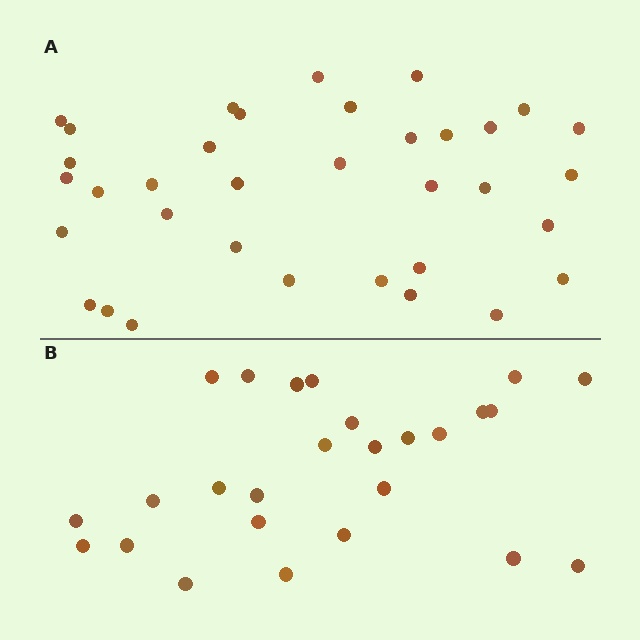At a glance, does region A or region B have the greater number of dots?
Region A (the top region) has more dots.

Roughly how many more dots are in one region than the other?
Region A has roughly 8 or so more dots than region B.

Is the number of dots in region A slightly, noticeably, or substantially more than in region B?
Region A has noticeably more, but not dramatically so. The ratio is roughly 1.3 to 1.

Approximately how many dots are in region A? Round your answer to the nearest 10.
About 40 dots. (The exact count is 35, which rounds to 40.)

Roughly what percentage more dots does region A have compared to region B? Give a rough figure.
About 35% more.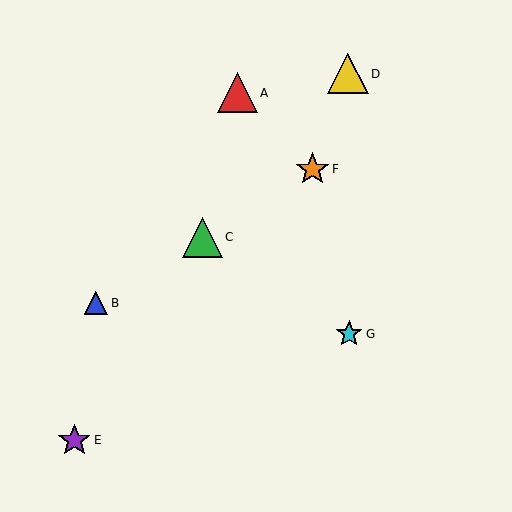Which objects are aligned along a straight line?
Objects B, C, F are aligned along a straight line.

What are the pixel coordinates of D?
Object D is at (348, 74).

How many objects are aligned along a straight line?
3 objects (B, C, F) are aligned along a straight line.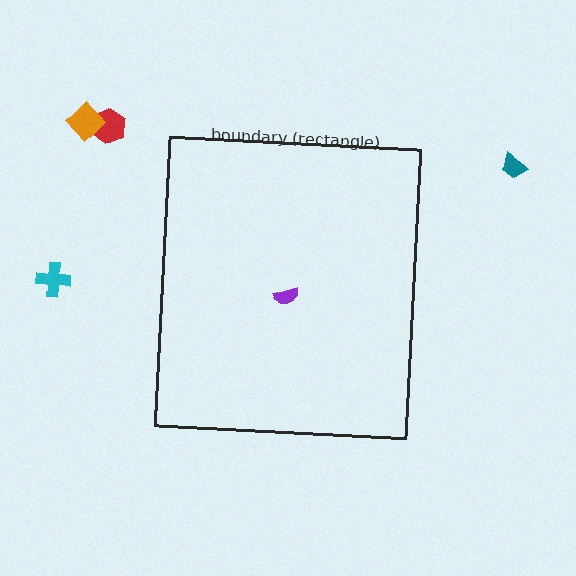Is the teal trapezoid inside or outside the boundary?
Outside.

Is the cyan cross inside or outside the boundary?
Outside.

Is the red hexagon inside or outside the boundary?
Outside.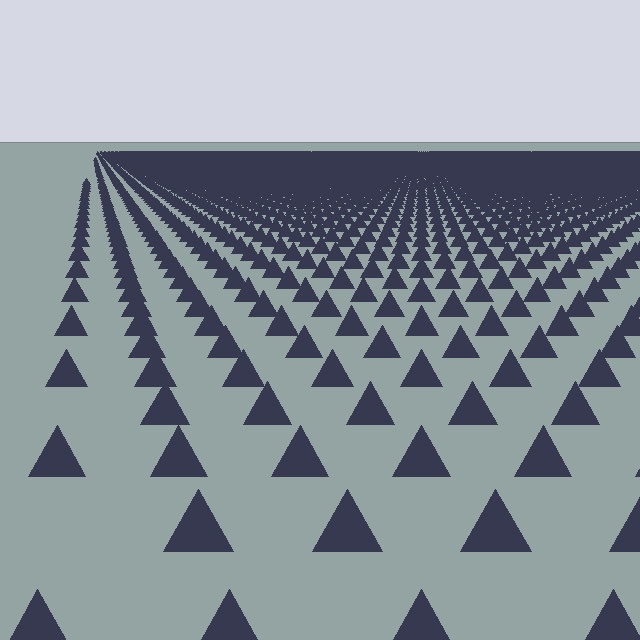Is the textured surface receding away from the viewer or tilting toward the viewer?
The surface is receding away from the viewer. Texture elements get smaller and denser toward the top.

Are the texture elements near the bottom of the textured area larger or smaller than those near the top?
Larger. Near the bottom, elements are closer to the viewer and appear at a bigger on-screen size.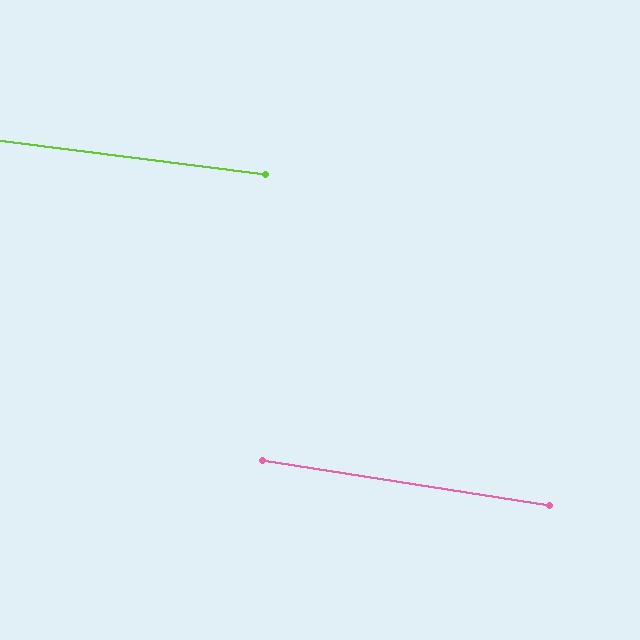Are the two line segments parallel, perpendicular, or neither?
Parallel — their directions differ by only 1.7°.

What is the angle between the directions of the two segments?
Approximately 2 degrees.